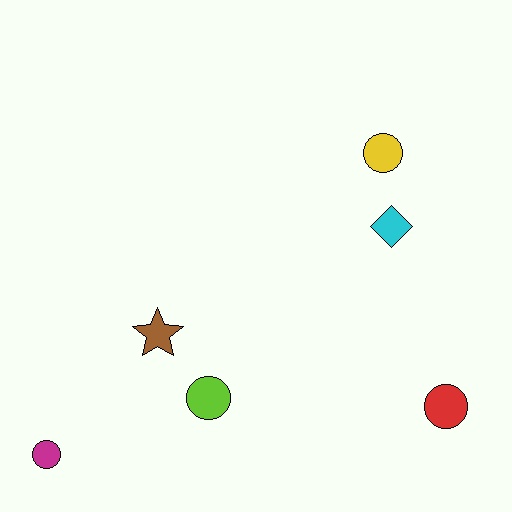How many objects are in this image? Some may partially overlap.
There are 6 objects.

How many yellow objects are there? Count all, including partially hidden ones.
There is 1 yellow object.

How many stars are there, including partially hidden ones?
There is 1 star.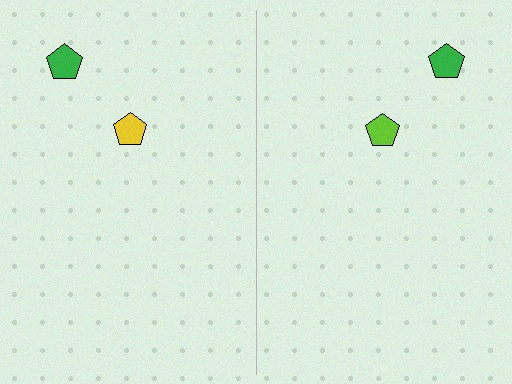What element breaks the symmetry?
The lime pentagon on the right side breaks the symmetry — its mirror counterpart is yellow.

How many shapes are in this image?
There are 4 shapes in this image.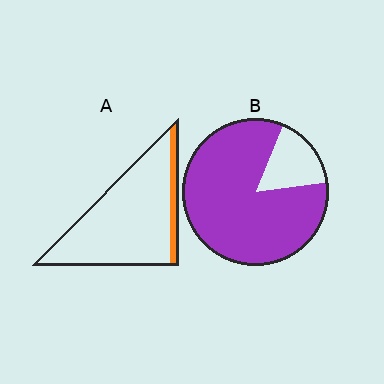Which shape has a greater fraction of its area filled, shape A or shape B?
Shape B.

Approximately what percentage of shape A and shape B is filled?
A is approximately 10% and B is approximately 85%.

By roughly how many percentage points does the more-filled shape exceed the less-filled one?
By roughly 70 percentage points (B over A).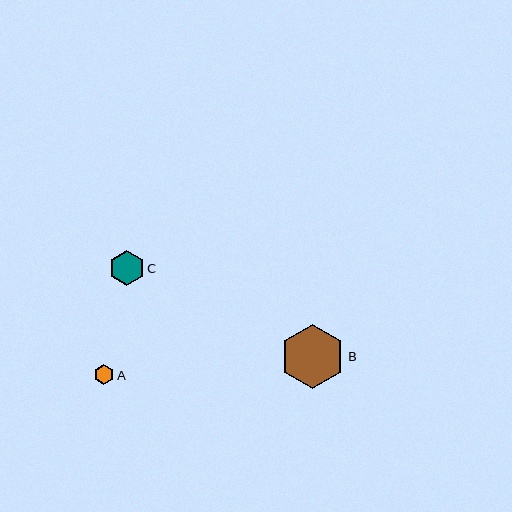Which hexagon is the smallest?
Hexagon A is the smallest with a size of approximately 20 pixels.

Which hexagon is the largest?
Hexagon B is the largest with a size of approximately 64 pixels.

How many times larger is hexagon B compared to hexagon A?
Hexagon B is approximately 3.2 times the size of hexagon A.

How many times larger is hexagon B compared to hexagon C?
Hexagon B is approximately 1.8 times the size of hexagon C.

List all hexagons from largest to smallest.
From largest to smallest: B, C, A.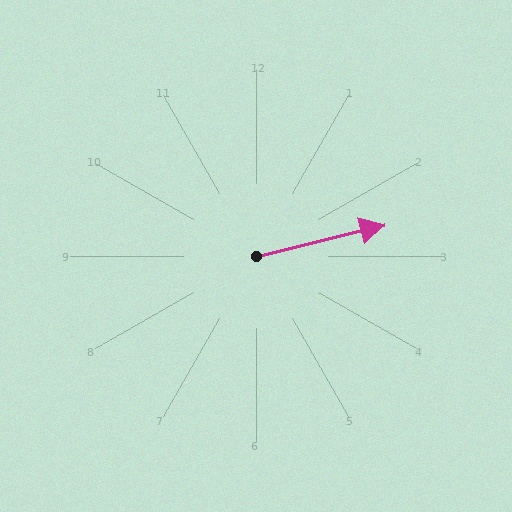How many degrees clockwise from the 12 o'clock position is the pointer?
Approximately 76 degrees.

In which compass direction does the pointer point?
East.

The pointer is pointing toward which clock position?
Roughly 3 o'clock.